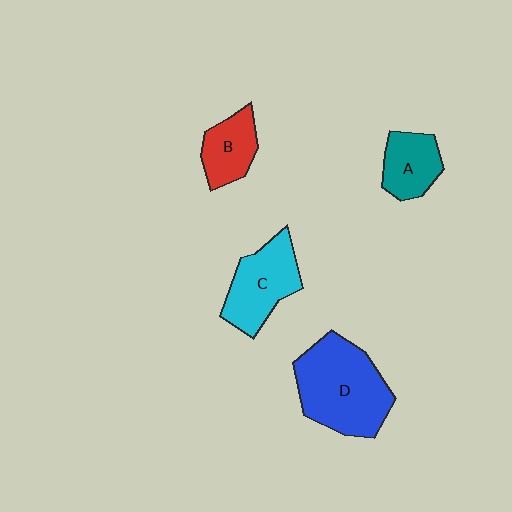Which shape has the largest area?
Shape D (blue).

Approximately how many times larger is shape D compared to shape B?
Approximately 2.2 times.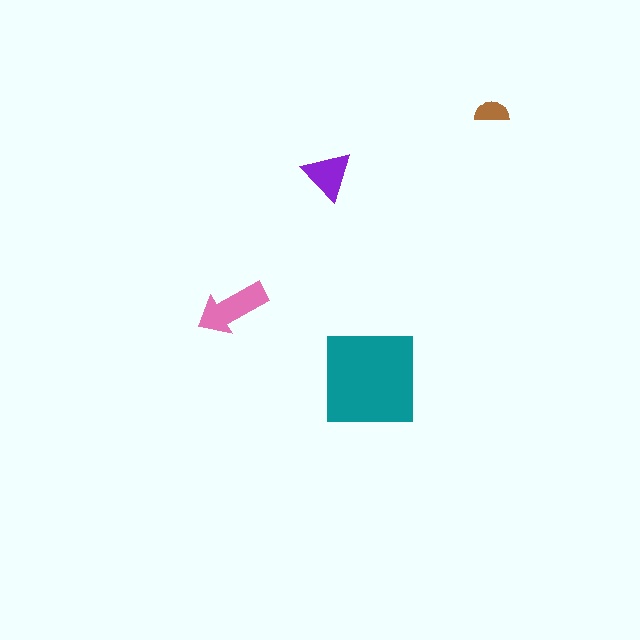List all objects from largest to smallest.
The teal square, the pink arrow, the purple triangle, the brown semicircle.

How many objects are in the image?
There are 4 objects in the image.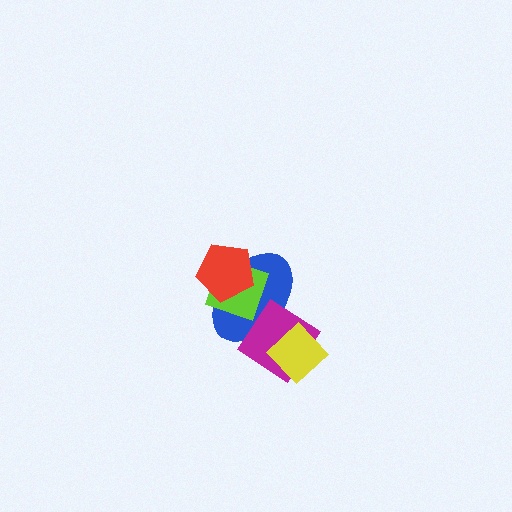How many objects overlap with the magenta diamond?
3 objects overlap with the magenta diamond.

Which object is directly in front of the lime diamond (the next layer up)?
The magenta diamond is directly in front of the lime diamond.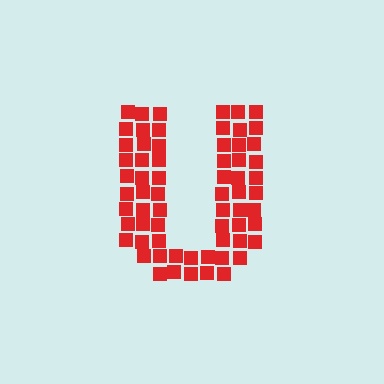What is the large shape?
The large shape is the letter U.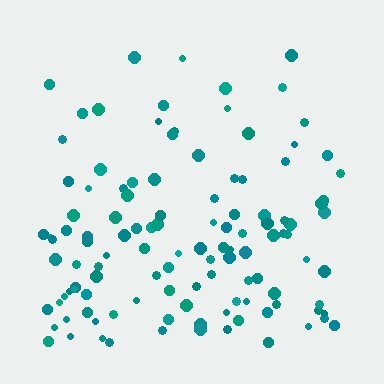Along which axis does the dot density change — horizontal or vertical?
Vertical.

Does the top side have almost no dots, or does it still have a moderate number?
Still a moderate number, just noticeably fewer than the bottom.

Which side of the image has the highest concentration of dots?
The bottom.